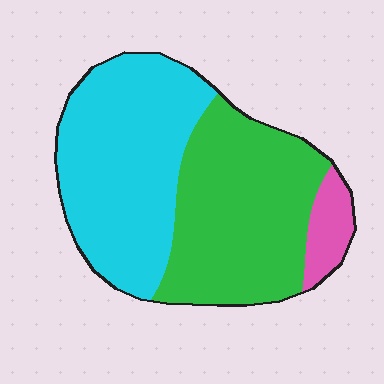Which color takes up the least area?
Pink, at roughly 5%.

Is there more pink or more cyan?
Cyan.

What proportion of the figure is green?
Green covers roughly 45% of the figure.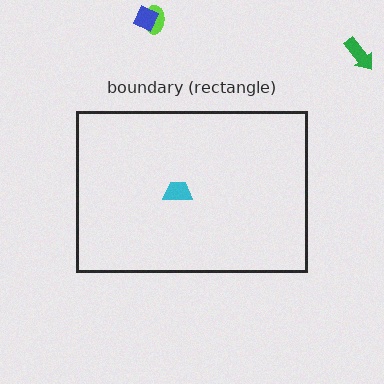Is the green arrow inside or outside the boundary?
Outside.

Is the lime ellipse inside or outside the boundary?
Outside.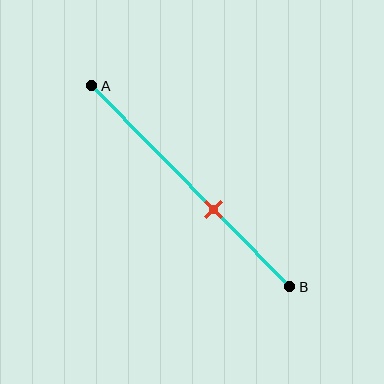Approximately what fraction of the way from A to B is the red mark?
The red mark is approximately 60% of the way from A to B.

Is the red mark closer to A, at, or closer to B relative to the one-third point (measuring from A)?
The red mark is closer to point B than the one-third point of segment AB.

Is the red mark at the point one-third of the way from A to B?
No, the mark is at about 60% from A, not at the 33% one-third point.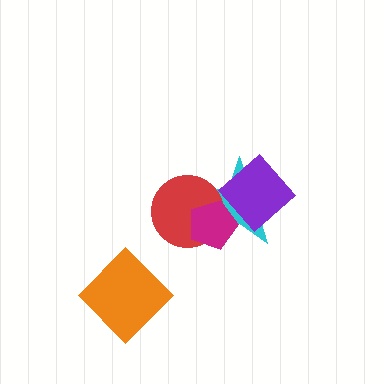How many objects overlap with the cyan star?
3 objects overlap with the cyan star.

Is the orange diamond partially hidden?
No, no other shape covers it.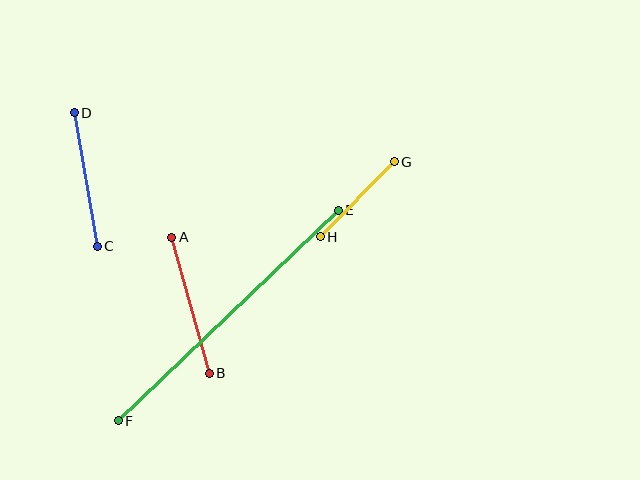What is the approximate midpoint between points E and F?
The midpoint is at approximately (228, 316) pixels.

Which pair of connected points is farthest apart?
Points E and F are farthest apart.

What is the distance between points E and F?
The distance is approximately 305 pixels.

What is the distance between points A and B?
The distance is approximately 141 pixels.